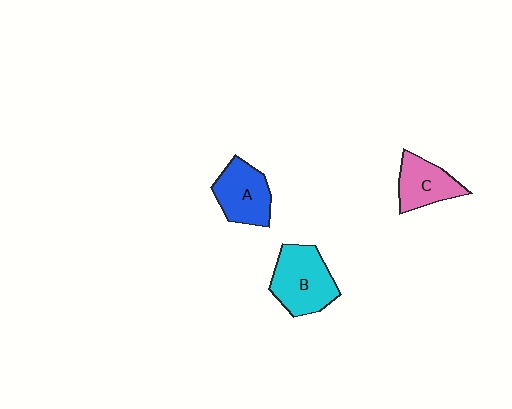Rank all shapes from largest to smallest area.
From largest to smallest: B (cyan), A (blue), C (pink).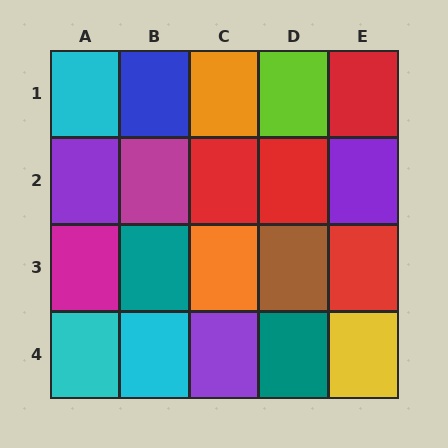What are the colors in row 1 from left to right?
Cyan, blue, orange, lime, red.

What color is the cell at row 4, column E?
Yellow.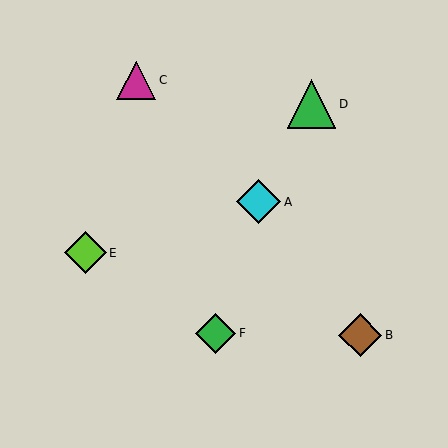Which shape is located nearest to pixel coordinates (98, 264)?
The lime diamond (labeled E) at (85, 253) is nearest to that location.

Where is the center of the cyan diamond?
The center of the cyan diamond is at (259, 202).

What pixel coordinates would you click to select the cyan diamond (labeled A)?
Click at (259, 202) to select the cyan diamond A.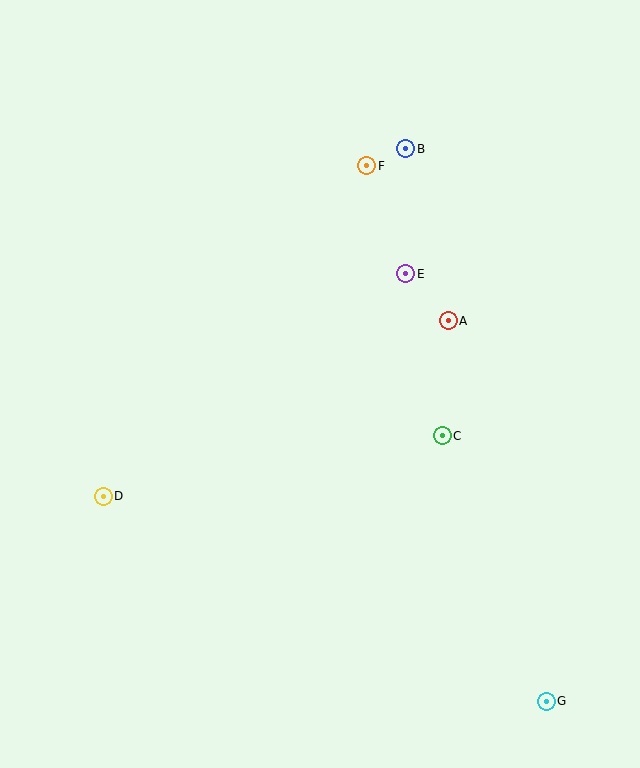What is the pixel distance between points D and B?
The distance between D and B is 460 pixels.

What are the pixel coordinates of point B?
Point B is at (406, 149).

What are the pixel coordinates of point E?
Point E is at (406, 274).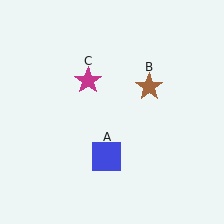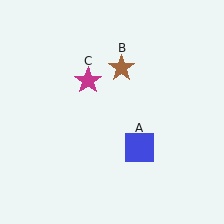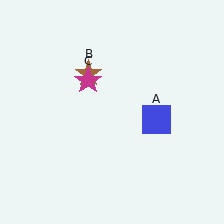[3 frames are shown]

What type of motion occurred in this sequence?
The blue square (object A), brown star (object B) rotated counterclockwise around the center of the scene.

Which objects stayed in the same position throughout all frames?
Magenta star (object C) remained stationary.